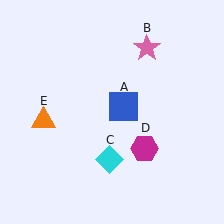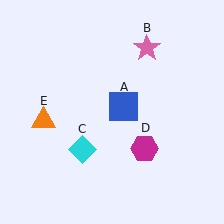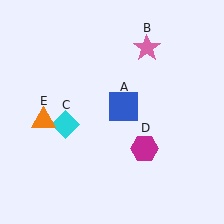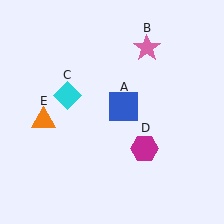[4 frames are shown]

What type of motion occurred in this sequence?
The cyan diamond (object C) rotated clockwise around the center of the scene.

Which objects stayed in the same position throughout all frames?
Blue square (object A) and pink star (object B) and magenta hexagon (object D) and orange triangle (object E) remained stationary.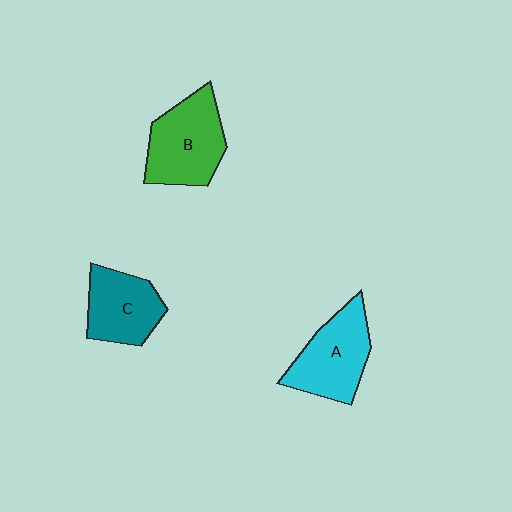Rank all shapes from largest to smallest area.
From largest to smallest: B (green), A (cyan), C (teal).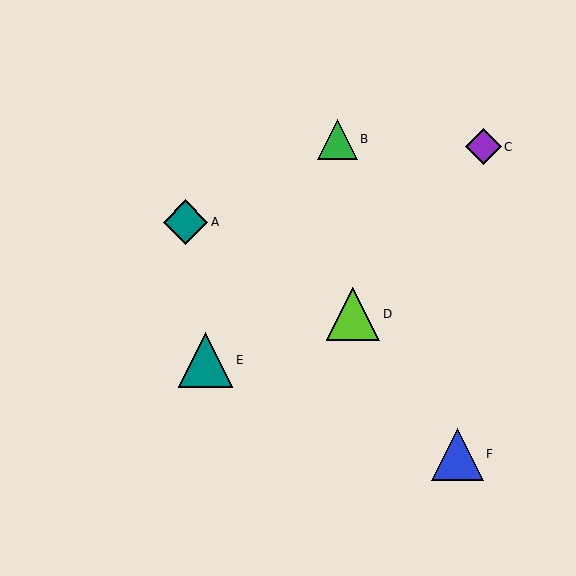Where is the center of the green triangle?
The center of the green triangle is at (337, 139).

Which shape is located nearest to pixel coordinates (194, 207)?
The teal diamond (labeled A) at (185, 222) is nearest to that location.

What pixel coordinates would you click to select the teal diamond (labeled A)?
Click at (185, 222) to select the teal diamond A.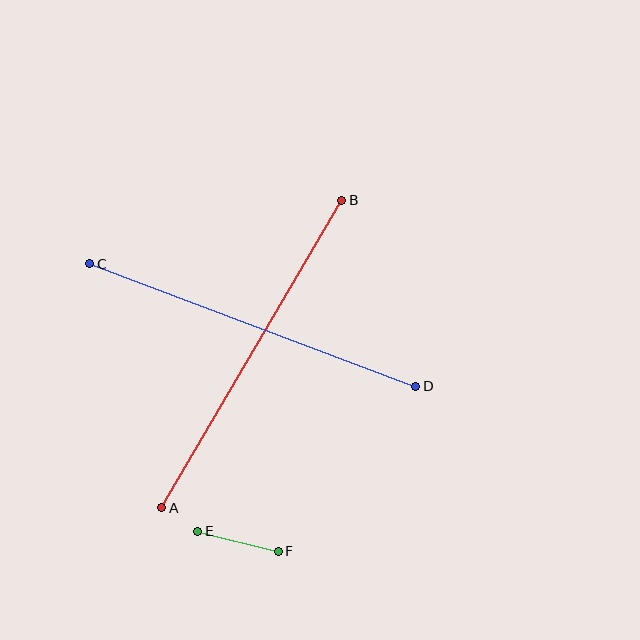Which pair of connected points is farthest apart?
Points A and B are farthest apart.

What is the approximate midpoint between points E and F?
The midpoint is at approximately (238, 541) pixels.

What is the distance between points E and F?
The distance is approximately 83 pixels.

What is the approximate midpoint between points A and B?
The midpoint is at approximately (252, 354) pixels.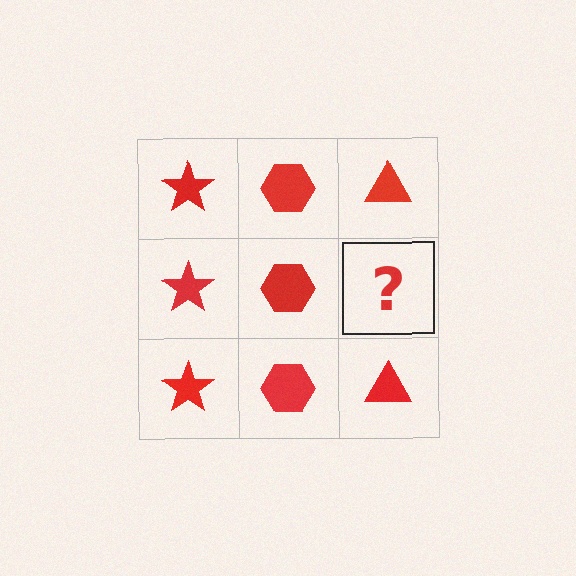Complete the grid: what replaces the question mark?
The question mark should be replaced with a red triangle.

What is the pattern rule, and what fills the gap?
The rule is that each column has a consistent shape. The gap should be filled with a red triangle.